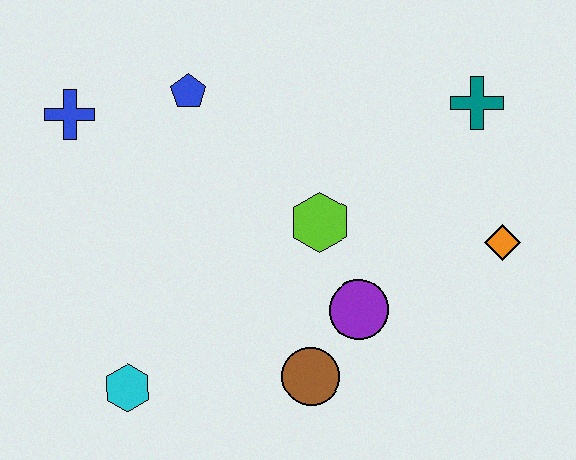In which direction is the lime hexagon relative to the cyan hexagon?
The lime hexagon is to the right of the cyan hexagon.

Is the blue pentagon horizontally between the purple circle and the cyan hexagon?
Yes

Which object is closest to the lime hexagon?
The purple circle is closest to the lime hexagon.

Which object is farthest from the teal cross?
The cyan hexagon is farthest from the teal cross.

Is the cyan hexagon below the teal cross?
Yes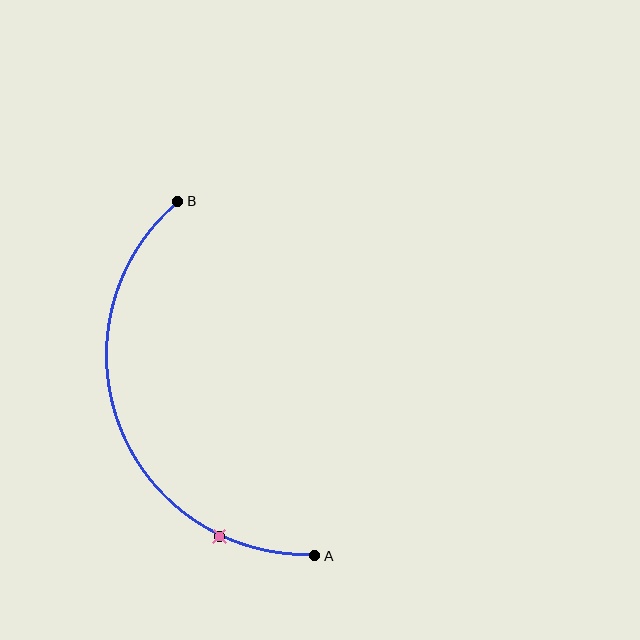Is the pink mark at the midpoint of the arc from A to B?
No. The pink mark lies on the arc but is closer to endpoint A. The arc midpoint would be at the point on the curve equidistant along the arc from both A and B.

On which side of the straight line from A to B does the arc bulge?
The arc bulges to the left of the straight line connecting A and B.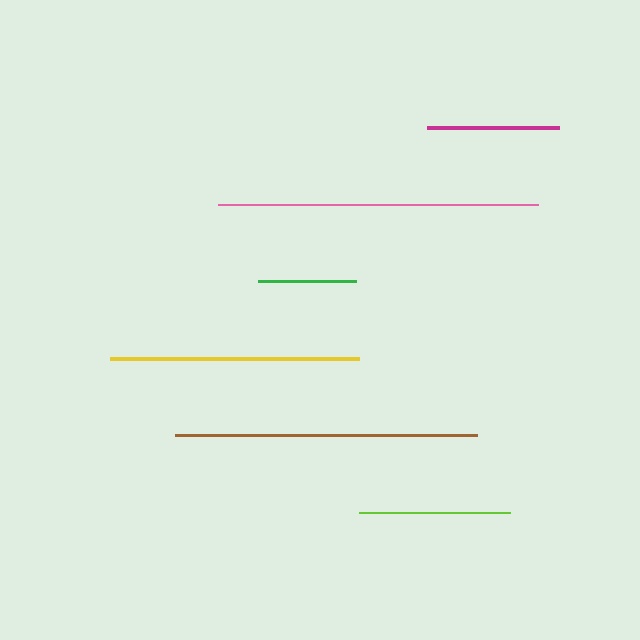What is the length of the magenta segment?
The magenta segment is approximately 132 pixels long.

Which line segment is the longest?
The pink line is the longest at approximately 320 pixels.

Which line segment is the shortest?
The green line is the shortest at approximately 97 pixels.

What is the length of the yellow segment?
The yellow segment is approximately 249 pixels long.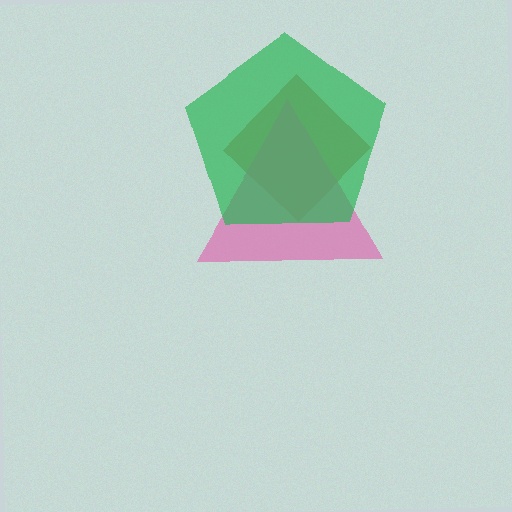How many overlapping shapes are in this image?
There are 3 overlapping shapes in the image.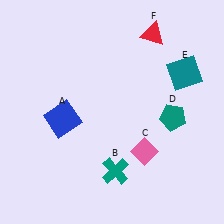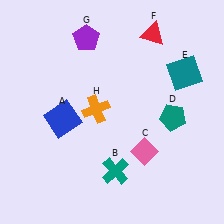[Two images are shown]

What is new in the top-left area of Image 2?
An orange cross (H) was added in the top-left area of Image 2.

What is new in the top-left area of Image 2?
A purple pentagon (G) was added in the top-left area of Image 2.